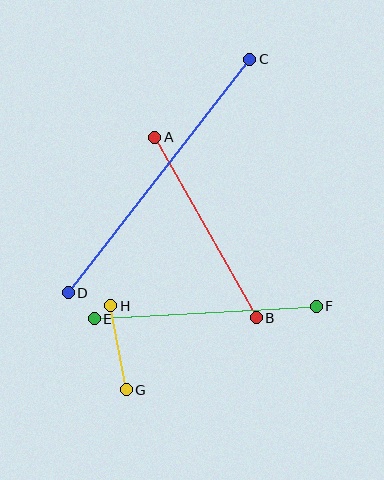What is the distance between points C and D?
The distance is approximately 296 pixels.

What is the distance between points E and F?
The distance is approximately 222 pixels.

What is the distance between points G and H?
The distance is approximately 85 pixels.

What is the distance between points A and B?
The distance is approximately 207 pixels.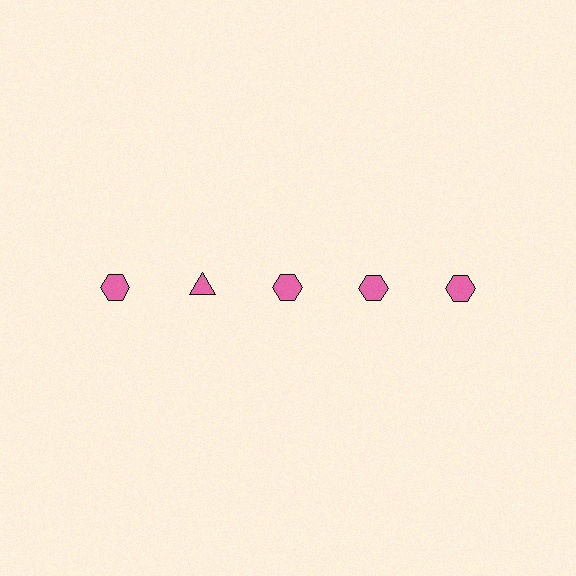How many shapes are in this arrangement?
There are 5 shapes arranged in a grid pattern.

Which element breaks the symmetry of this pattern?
The pink triangle in the top row, second from left column breaks the symmetry. All other shapes are pink hexagons.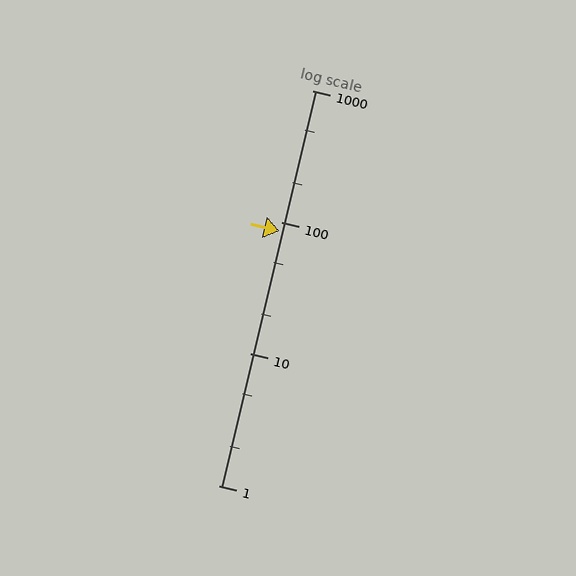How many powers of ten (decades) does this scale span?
The scale spans 3 decades, from 1 to 1000.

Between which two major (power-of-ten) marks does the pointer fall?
The pointer is between 10 and 100.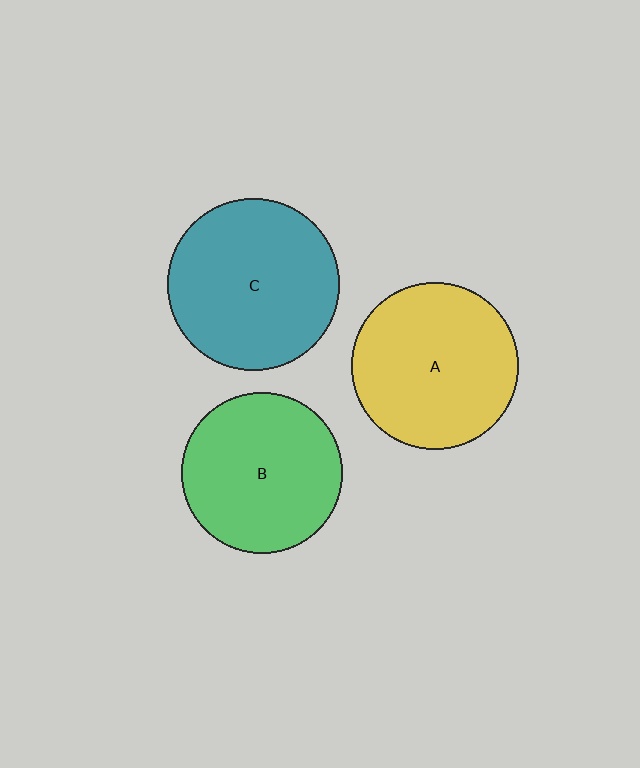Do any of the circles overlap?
No, none of the circles overlap.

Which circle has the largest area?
Circle C (teal).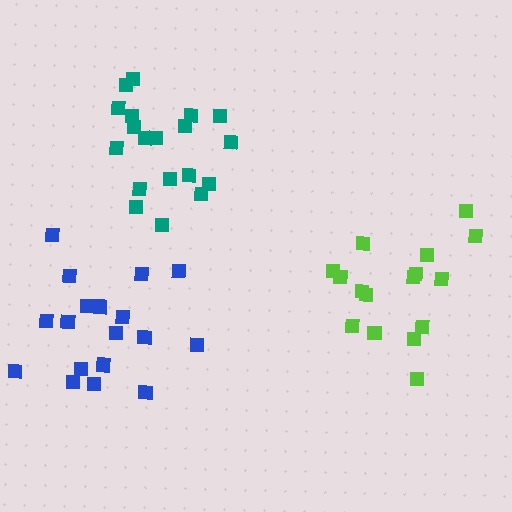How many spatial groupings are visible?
There are 3 spatial groupings.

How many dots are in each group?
Group 1: 19 dots, Group 2: 18 dots, Group 3: 16 dots (53 total).